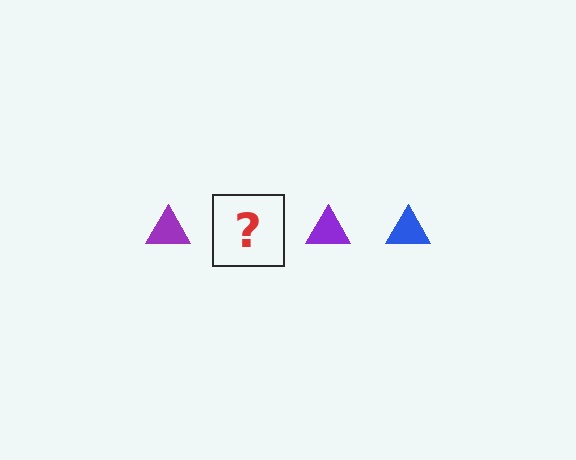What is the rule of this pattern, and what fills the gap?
The rule is that the pattern cycles through purple, blue triangles. The gap should be filled with a blue triangle.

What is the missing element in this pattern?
The missing element is a blue triangle.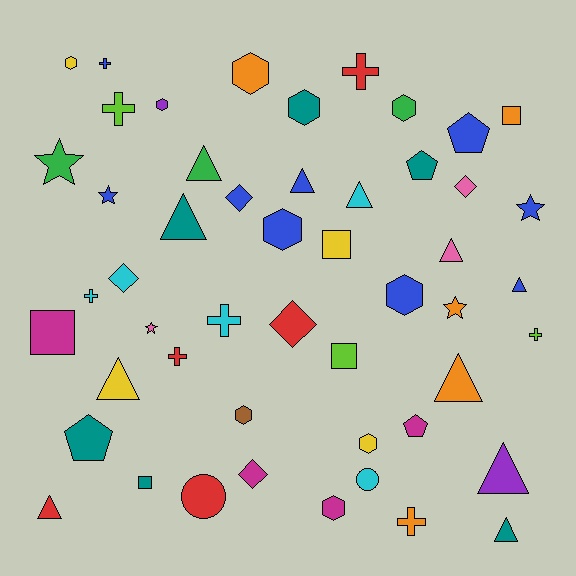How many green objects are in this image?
There are 3 green objects.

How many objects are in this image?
There are 50 objects.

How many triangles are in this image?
There are 11 triangles.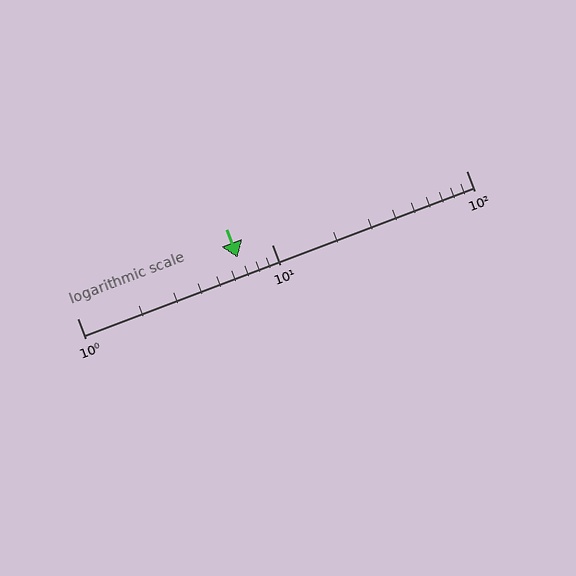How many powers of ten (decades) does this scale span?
The scale spans 2 decades, from 1 to 100.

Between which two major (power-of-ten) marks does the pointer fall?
The pointer is between 1 and 10.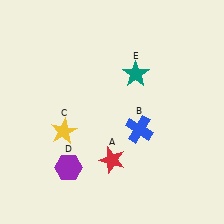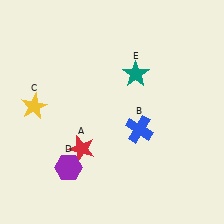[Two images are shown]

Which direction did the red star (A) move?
The red star (A) moved left.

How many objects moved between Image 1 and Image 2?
2 objects moved between the two images.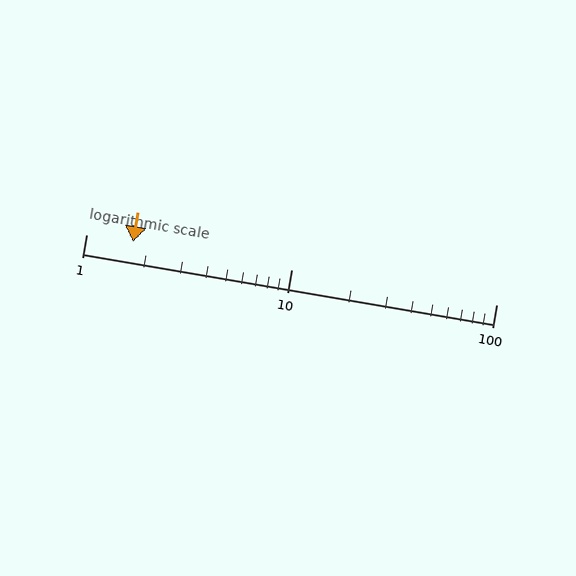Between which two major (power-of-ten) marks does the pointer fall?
The pointer is between 1 and 10.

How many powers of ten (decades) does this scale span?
The scale spans 2 decades, from 1 to 100.